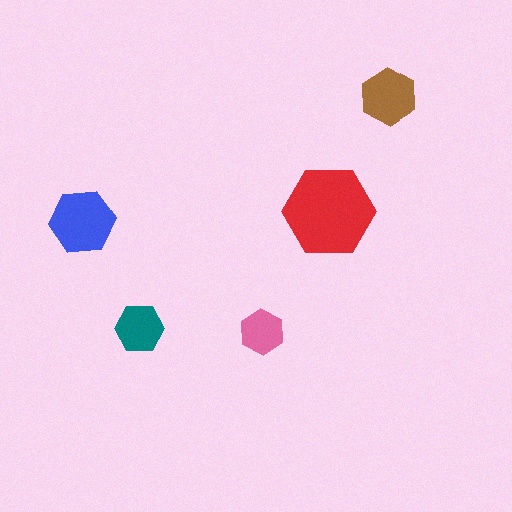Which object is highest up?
The brown hexagon is topmost.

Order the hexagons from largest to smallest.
the red one, the blue one, the brown one, the teal one, the pink one.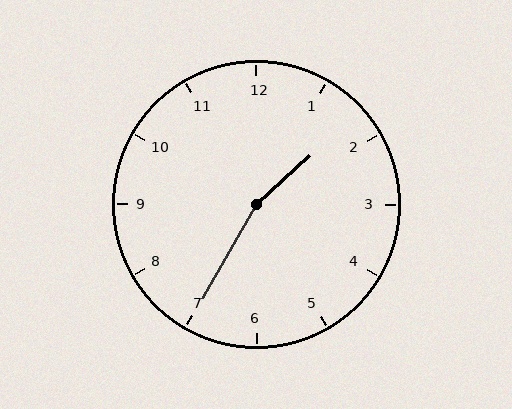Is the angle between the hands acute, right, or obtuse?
It is obtuse.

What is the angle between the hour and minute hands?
Approximately 162 degrees.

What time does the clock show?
1:35.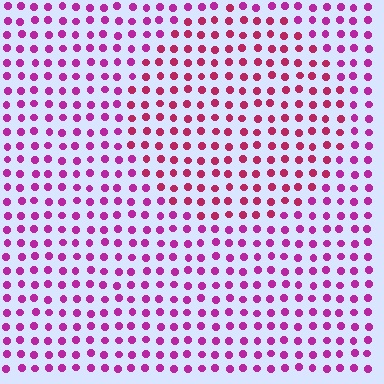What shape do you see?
I see a circle.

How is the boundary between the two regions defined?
The boundary is defined purely by a slight shift in hue (about 27 degrees). Spacing, size, and orientation are identical on both sides.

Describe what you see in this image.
The image is filled with small magenta elements in a uniform arrangement. A circle-shaped region is visible where the elements are tinted to a slightly different hue, forming a subtle color boundary.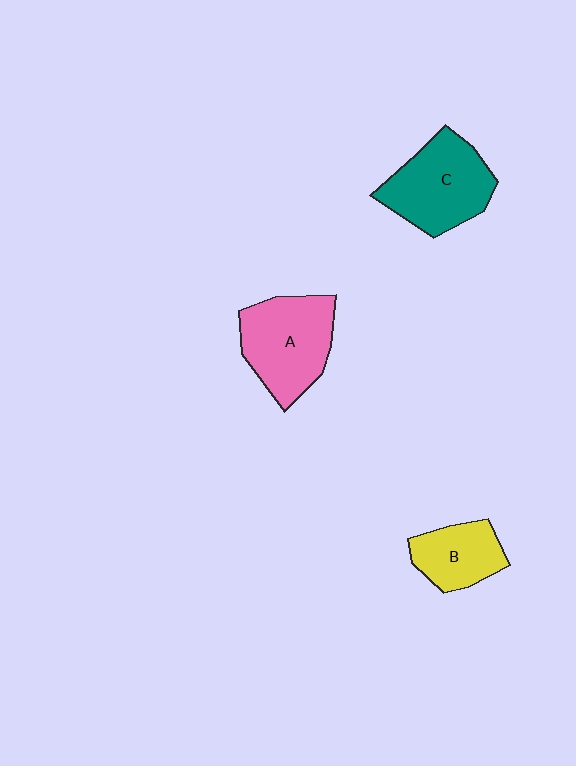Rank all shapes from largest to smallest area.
From largest to smallest: A (pink), C (teal), B (yellow).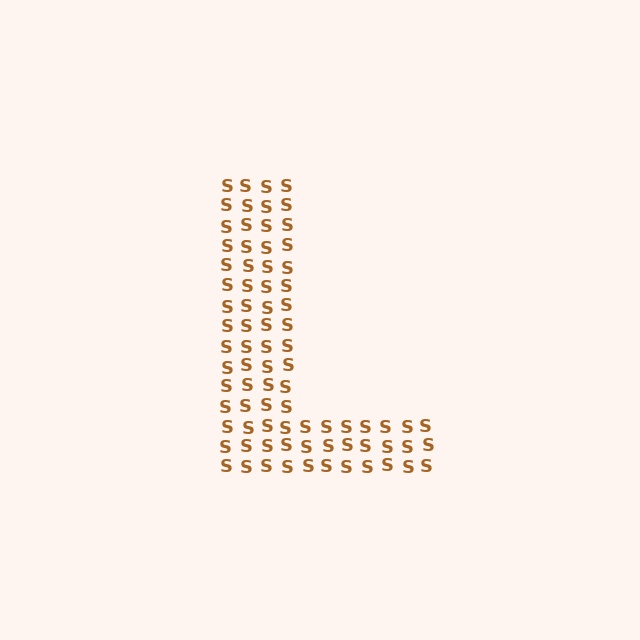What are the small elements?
The small elements are letter S's.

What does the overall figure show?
The overall figure shows the letter L.